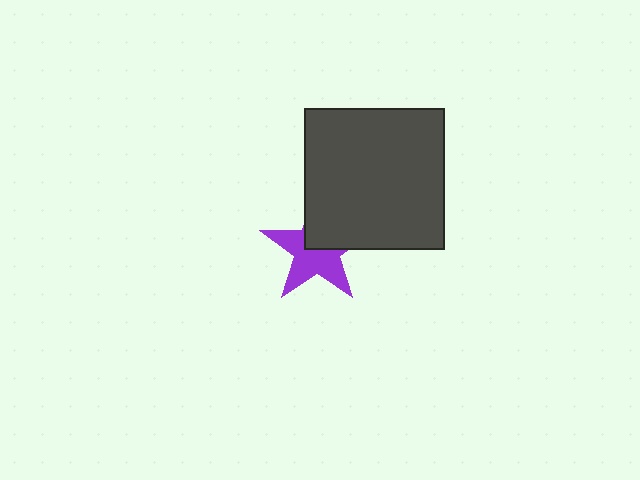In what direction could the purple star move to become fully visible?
The purple star could move toward the lower-left. That would shift it out from behind the dark gray square entirely.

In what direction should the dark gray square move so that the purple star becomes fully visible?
The dark gray square should move toward the upper-right. That is the shortest direction to clear the overlap and leave the purple star fully visible.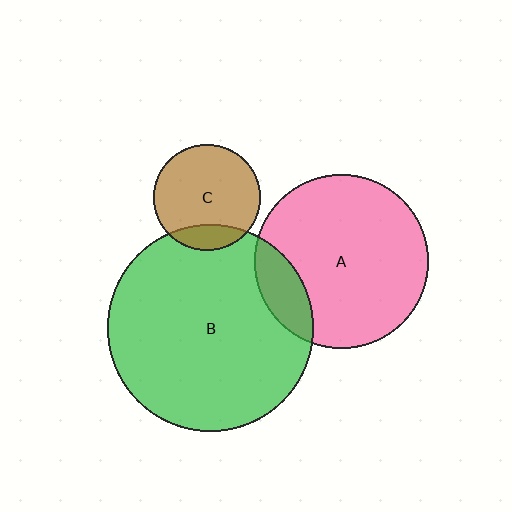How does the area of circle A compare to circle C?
Approximately 2.7 times.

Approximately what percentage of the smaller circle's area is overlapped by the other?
Approximately 15%.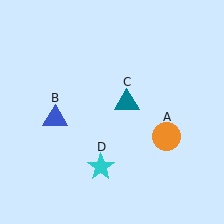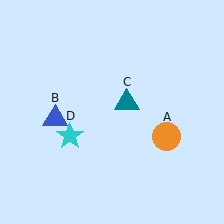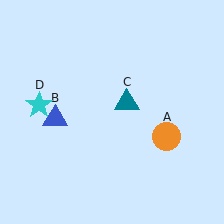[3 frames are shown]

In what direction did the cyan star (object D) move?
The cyan star (object D) moved up and to the left.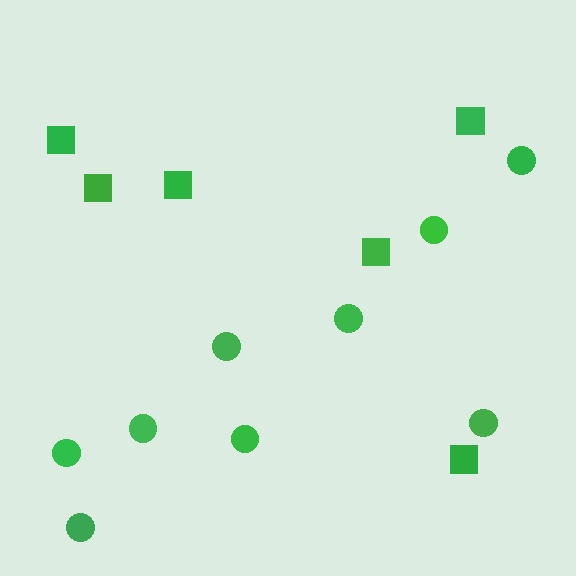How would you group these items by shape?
There are 2 groups: one group of squares (6) and one group of circles (9).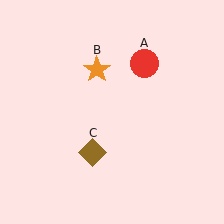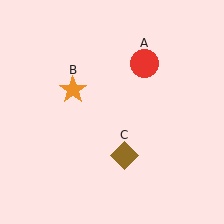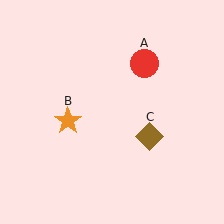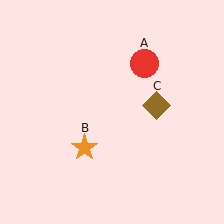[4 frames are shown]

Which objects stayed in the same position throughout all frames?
Red circle (object A) remained stationary.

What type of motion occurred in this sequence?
The orange star (object B), brown diamond (object C) rotated counterclockwise around the center of the scene.